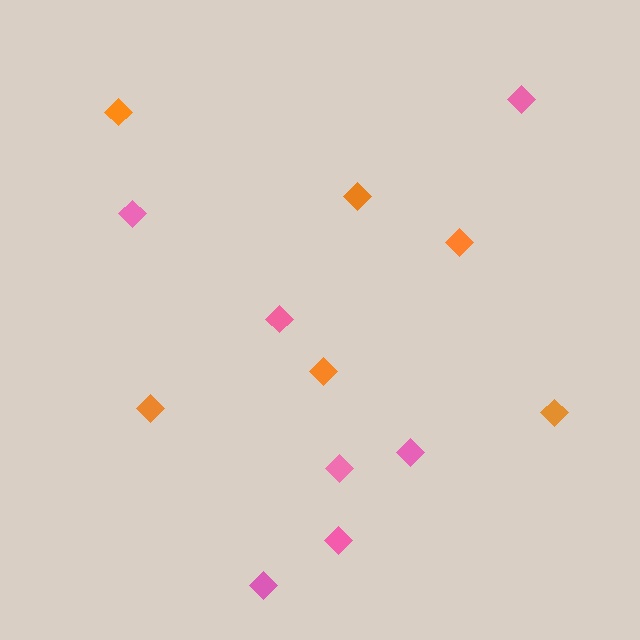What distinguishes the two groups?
There are 2 groups: one group of pink diamonds (7) and one group of orange diamonds (6).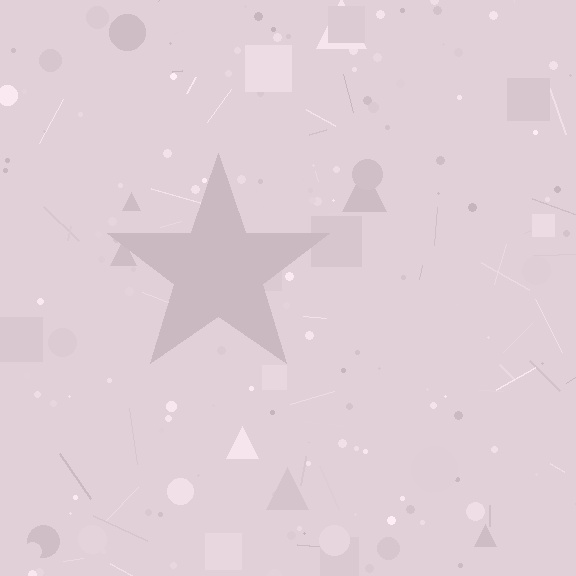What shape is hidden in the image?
A star is hidden in the image.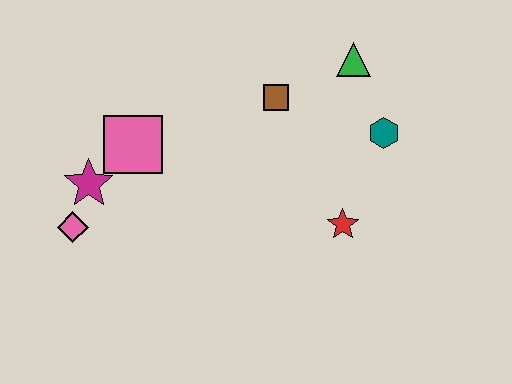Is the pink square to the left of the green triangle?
Yes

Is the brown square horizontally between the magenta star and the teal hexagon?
Yes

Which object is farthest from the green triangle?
The pink diamond is farthest from the green triangle.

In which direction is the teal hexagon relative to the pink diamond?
The teal hexagon is to the right of the pink diamond.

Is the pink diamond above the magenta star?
No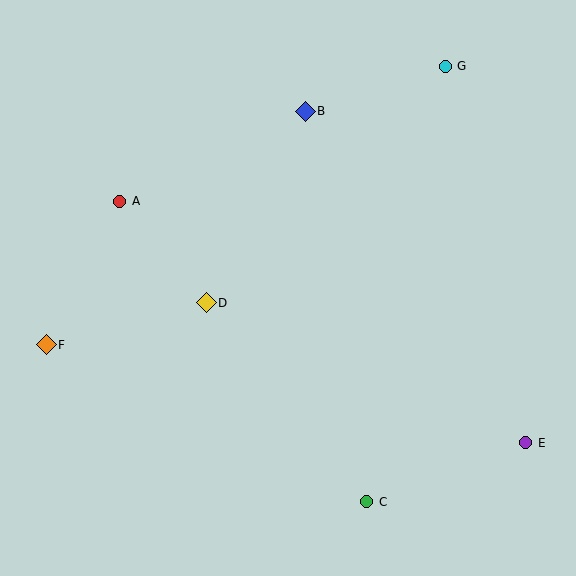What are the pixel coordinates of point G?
Point G is at (445, 66).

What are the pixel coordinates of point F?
Point F is at (46, 345).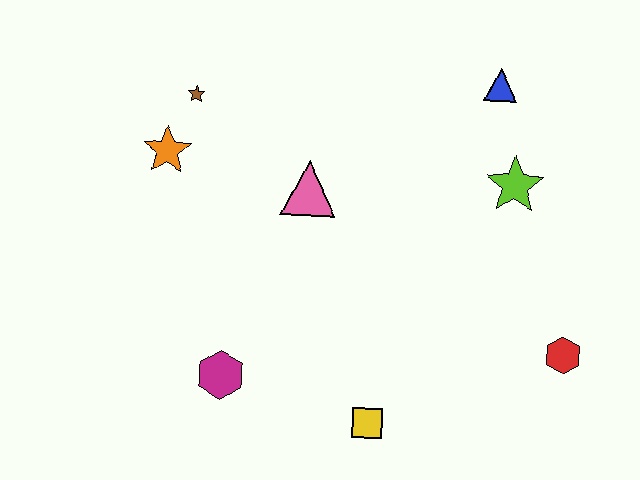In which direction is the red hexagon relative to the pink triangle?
The red hexagon is to the right of the pink triangle.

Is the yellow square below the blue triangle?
Yes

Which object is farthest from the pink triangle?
The red hexagon is farthest from the pink triangle.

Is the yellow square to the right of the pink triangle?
Yes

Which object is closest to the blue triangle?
The lime star is closest to the blue triangle.